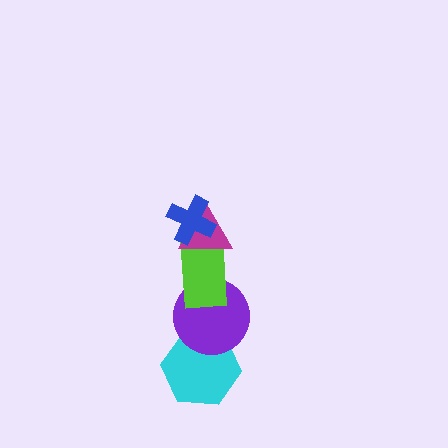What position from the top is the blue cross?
The blue cross is 1st from the top.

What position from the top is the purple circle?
The purple circle is 4th from the top.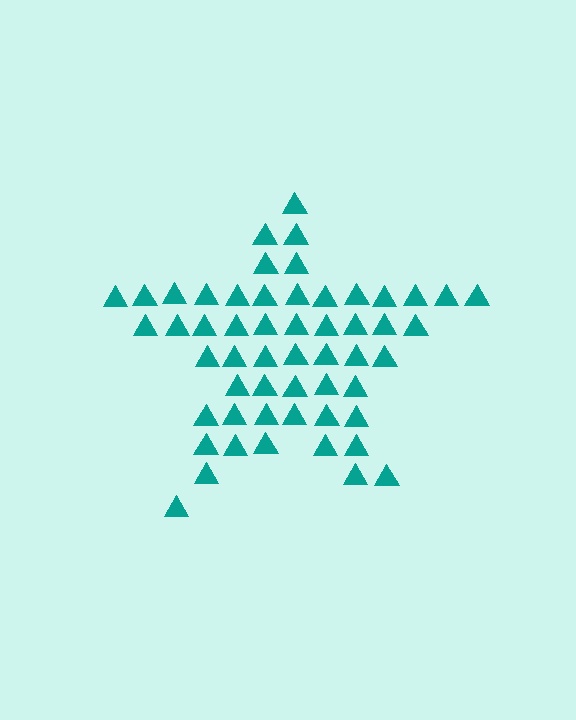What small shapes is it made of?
It is made of small triangles.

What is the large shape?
The large shape is a star.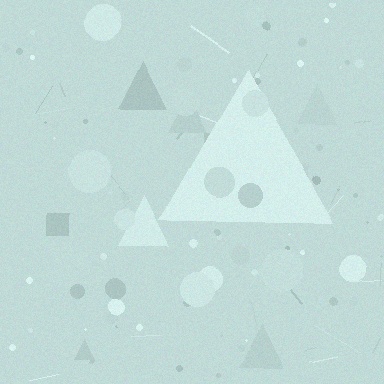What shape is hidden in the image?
A triangle is hidden in the image.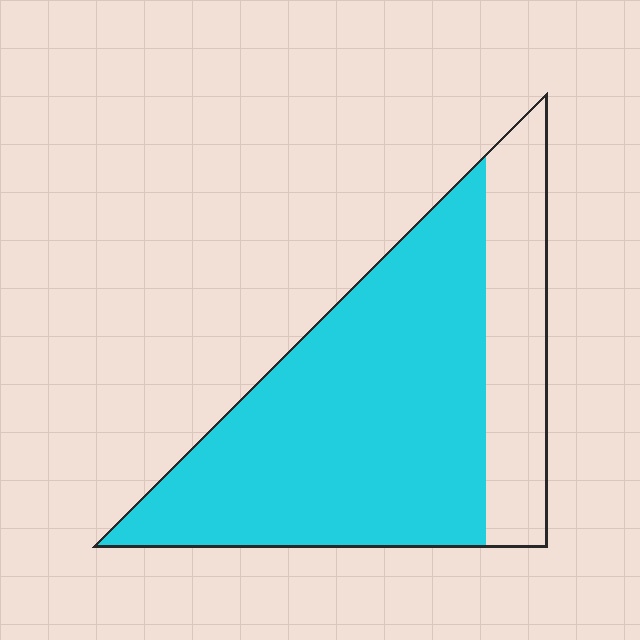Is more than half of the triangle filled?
Yes.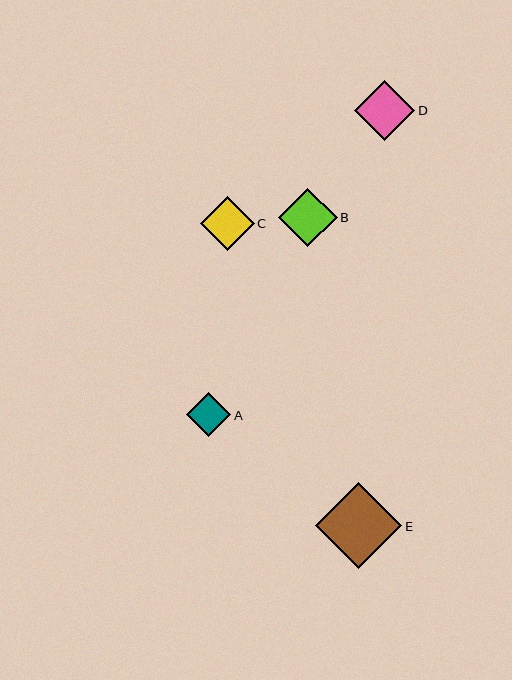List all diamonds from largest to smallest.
From largest to smallest: E, D, B, C, A.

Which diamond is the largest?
Diamond E is the largest with a size of approximately 86 pixels.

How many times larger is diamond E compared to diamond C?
Diamond E is approximately 1.6 times the size of diamond C.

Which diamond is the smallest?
Diamond A is the smallest with a size of approximately 44 pixels.